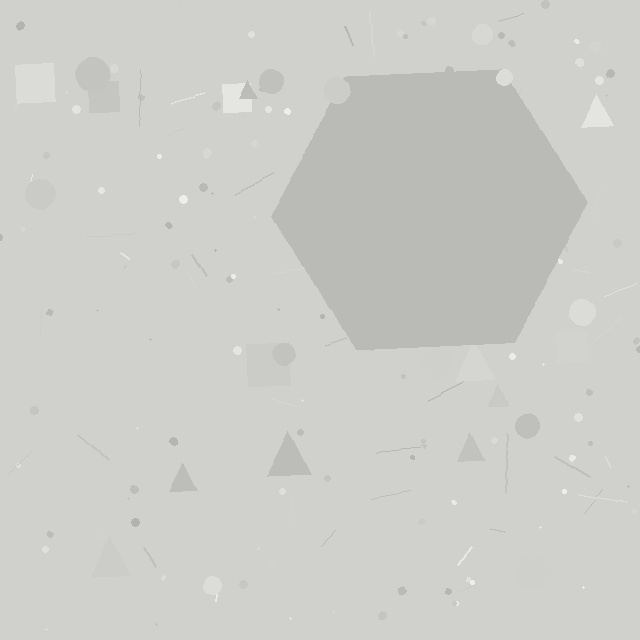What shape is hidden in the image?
A hexagon is hidden in the image.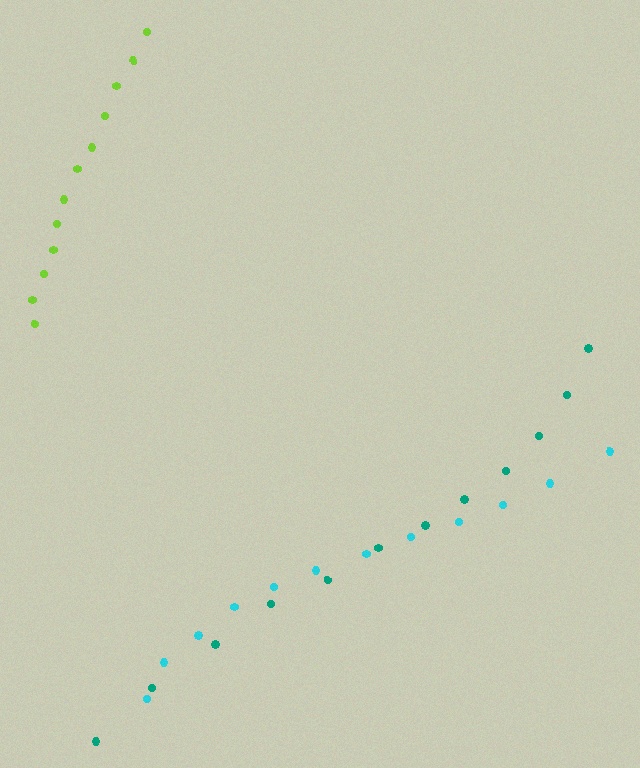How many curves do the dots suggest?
There are 3 distinct paths.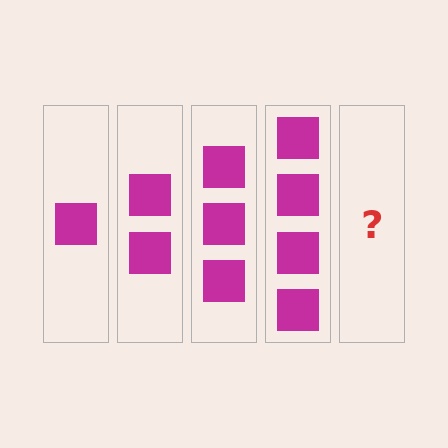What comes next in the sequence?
The next element should be 5 squares.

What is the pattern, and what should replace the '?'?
The pattern is that each step adds one more square. The '?' should be 5 squares.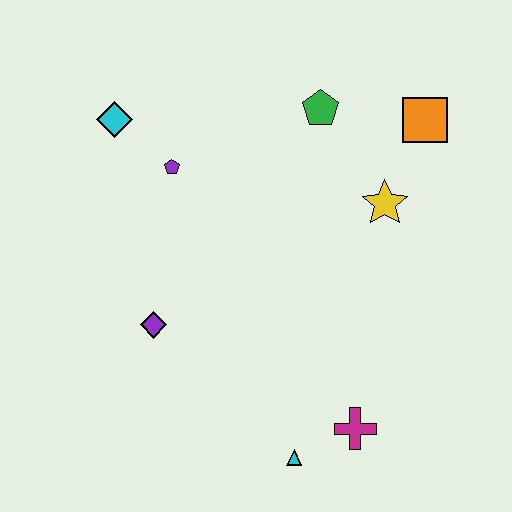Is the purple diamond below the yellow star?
Yes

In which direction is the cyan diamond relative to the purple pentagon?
The cyan diamond is to the left of the purple pentagon.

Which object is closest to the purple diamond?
The purple pentagon is closest to the purple diamond.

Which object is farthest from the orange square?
The cyan triangle is farthest from the orange square.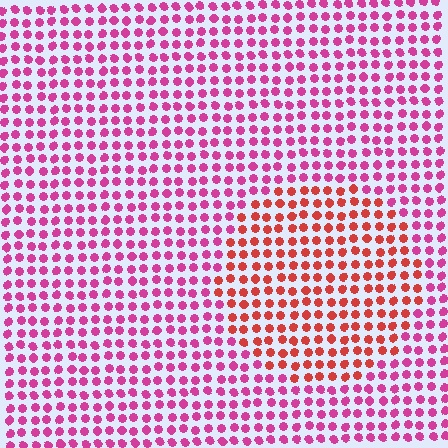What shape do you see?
I see a circle.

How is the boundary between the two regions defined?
The boundary is defined purely by a slight shift in hue (about 38 degrees). Spacing, size, and orientation are identical on both sides.